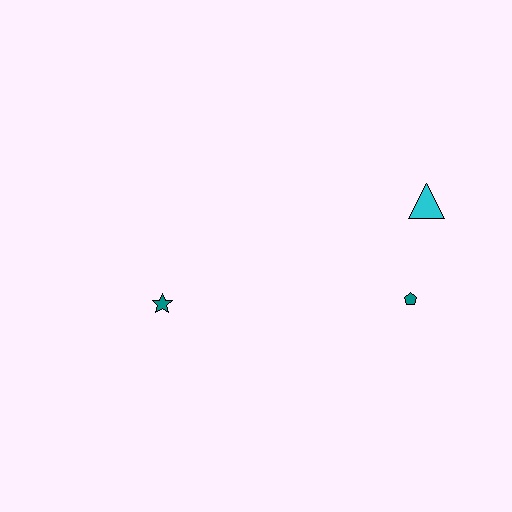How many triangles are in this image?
There is 1 triangle.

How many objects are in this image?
There are 3 objects.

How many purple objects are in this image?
There are no purple objects.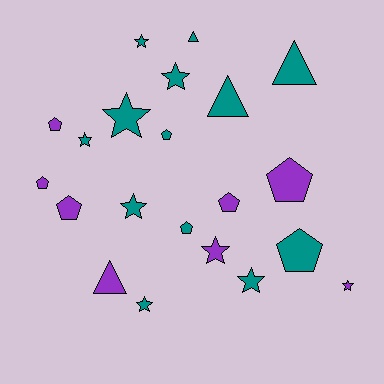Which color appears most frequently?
Teal, with 13 objects.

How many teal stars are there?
There are 7 teal stars.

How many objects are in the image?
There are 21 objects.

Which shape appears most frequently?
Star, with 9 objects.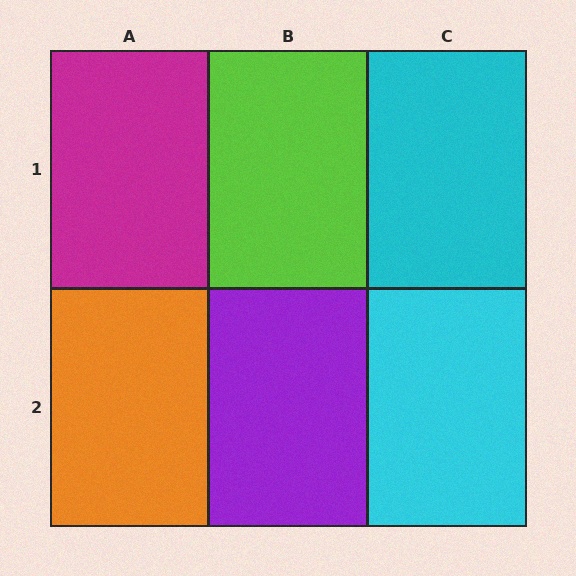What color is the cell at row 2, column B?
Purple.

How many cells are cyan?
2 cells are cyan.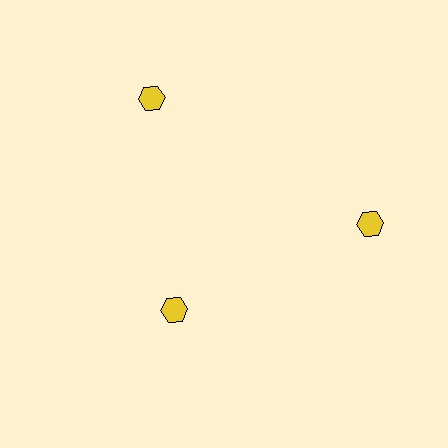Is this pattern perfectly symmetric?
No. The 3 yellow hexagons are arranged in a ring, but one element near the 7 o'clock position is pulled inward toward the center, breaking the 3-fold rotational symmetry.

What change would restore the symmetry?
The symmetry would be restored by moving it outward, back onto the ring so that all 3 hexagons sit at equal angles and equal distance from the center.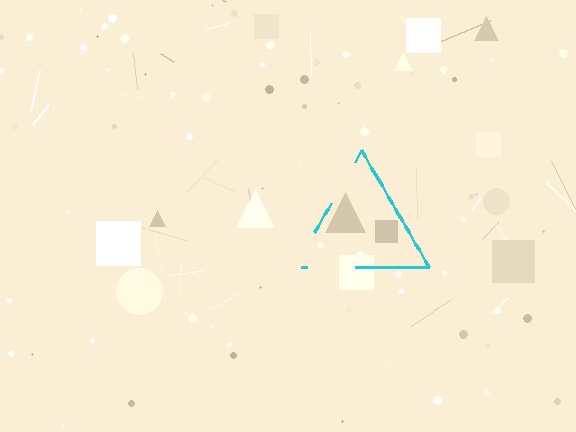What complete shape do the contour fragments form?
The contour fragments form a triangle.